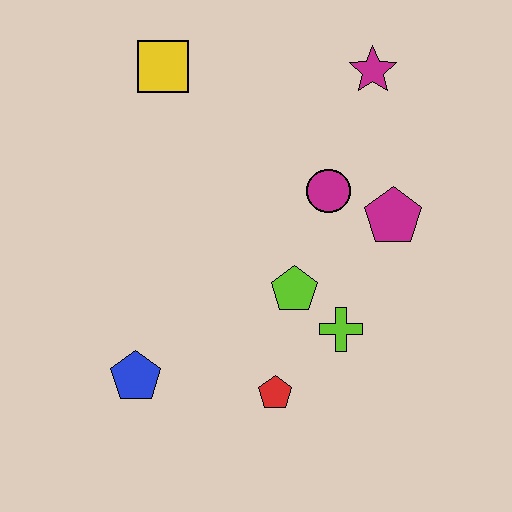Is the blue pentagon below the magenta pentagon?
Yes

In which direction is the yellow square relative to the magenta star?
The yellow square is to the left of the magenta star.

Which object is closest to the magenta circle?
The magenta pentagon is closest to the magenta circle.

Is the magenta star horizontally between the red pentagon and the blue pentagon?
No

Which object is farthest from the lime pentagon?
The yellow square is farthest from the lime pentagon.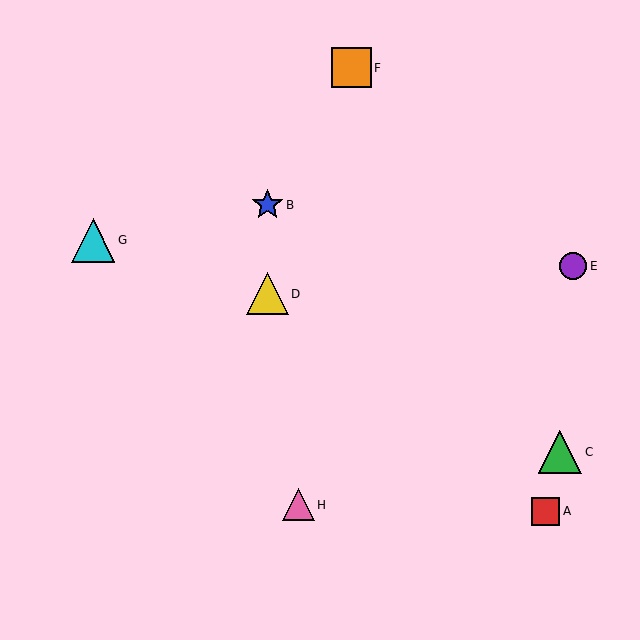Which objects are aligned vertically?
Objects B, D are aligned vertically.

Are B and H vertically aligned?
No, B is at x≈267 and H is at x≈298.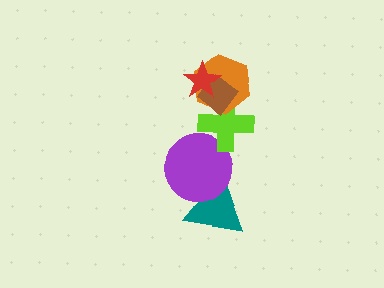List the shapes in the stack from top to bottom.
From top to bottom: the red star, the brown diamond, the orange hexagon, the lime cross, the purple circle, the teal triangle.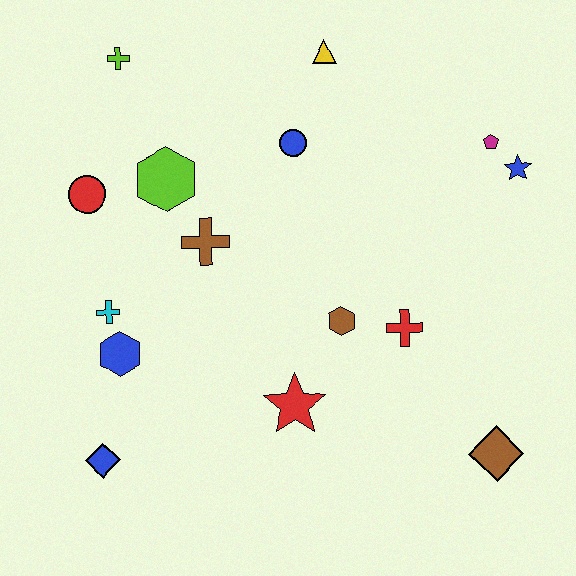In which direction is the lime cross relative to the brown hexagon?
The lime cross is above the brown hexagon.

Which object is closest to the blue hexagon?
The cyan cross is closest to the blue hexagon.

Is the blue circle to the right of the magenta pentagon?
No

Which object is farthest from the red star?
The lime cross is farthest from the red star.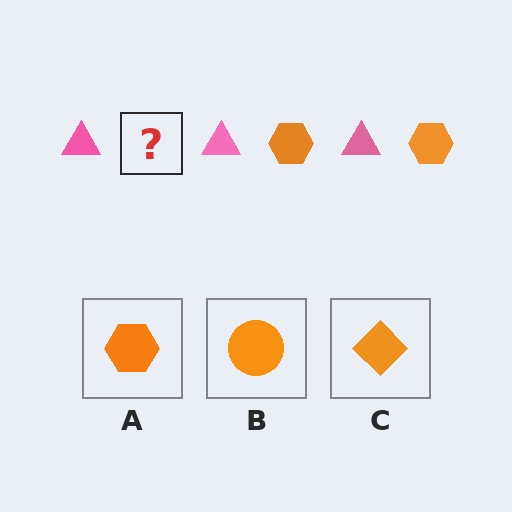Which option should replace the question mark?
Option A.